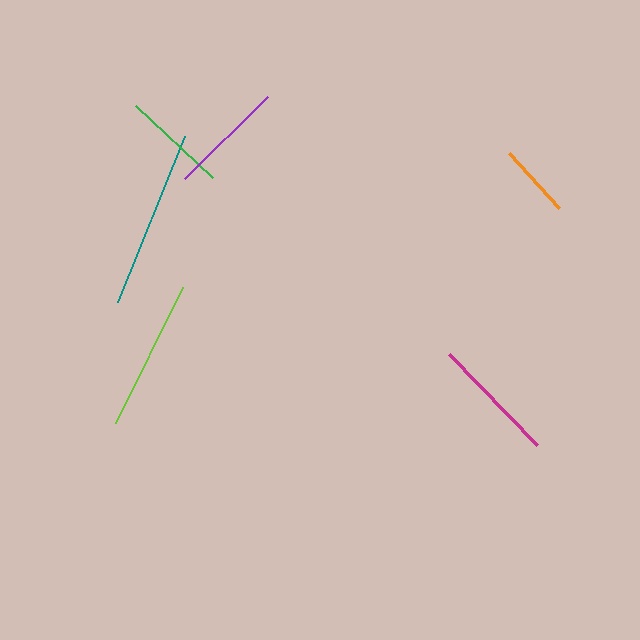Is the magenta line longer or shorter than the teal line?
The teal line is longer than the magenta line.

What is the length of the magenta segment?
The magenta segment is approximately 127 pixels long.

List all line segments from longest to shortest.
From longest to shortest: teal, lime, magenta, purple, green, orange.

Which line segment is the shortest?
The orange line is the shortest at approximately 74 pixels.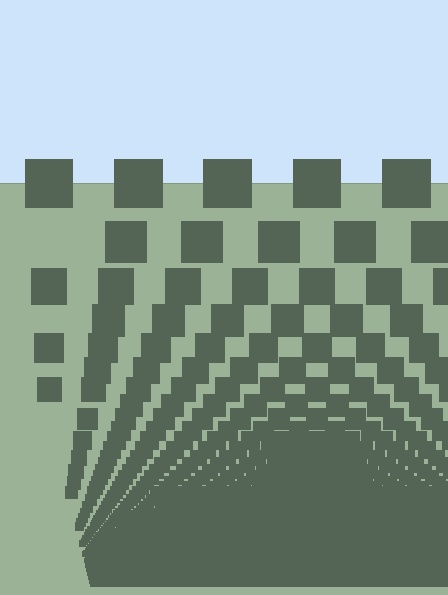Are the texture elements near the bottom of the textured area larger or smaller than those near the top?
Smaller. The gradient is inverted — elements near the bottom are smaller and denser.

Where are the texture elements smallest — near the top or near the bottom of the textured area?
Near the bottom.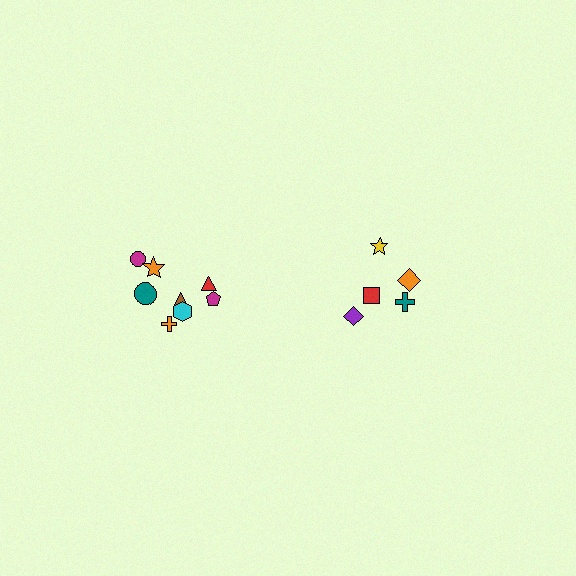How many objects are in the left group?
There are 8 objects.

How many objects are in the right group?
There are 5 objects.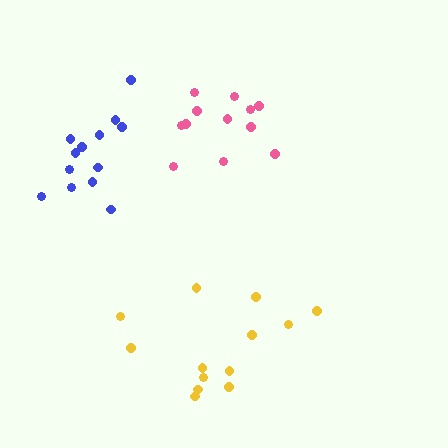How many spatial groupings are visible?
There are 3 spatial groupings.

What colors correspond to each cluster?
The clusters are colored: blue, pink, yellow.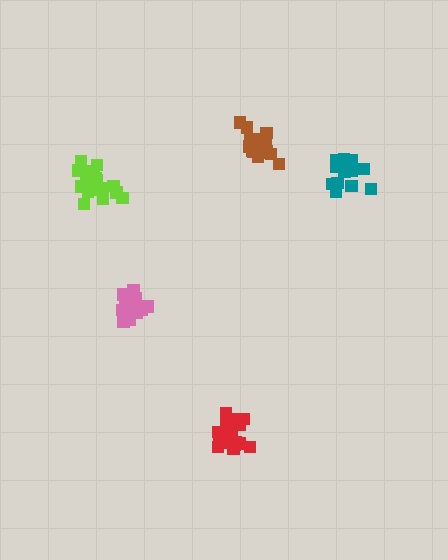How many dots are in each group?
Group 1: 18 dots, Group 2: 17 dots, Group 3: 15 dots, Group 4: 21 dots, Group 5: 18 dots (89 total).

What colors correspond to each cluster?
The clusters are colored: brown, red, teal, lime, pink.